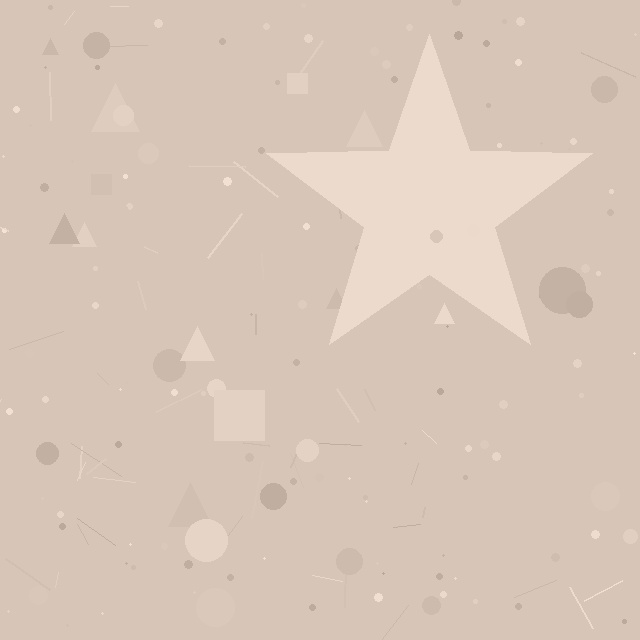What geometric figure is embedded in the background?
A star is embedded in the background.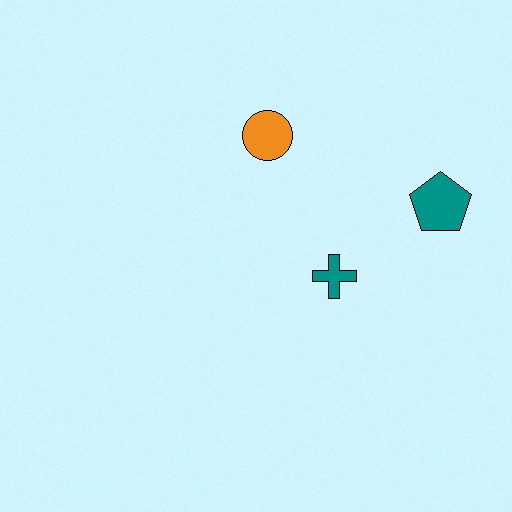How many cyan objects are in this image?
There are no cyan objects.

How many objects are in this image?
There are 3 objects.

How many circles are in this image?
There is 1 circle.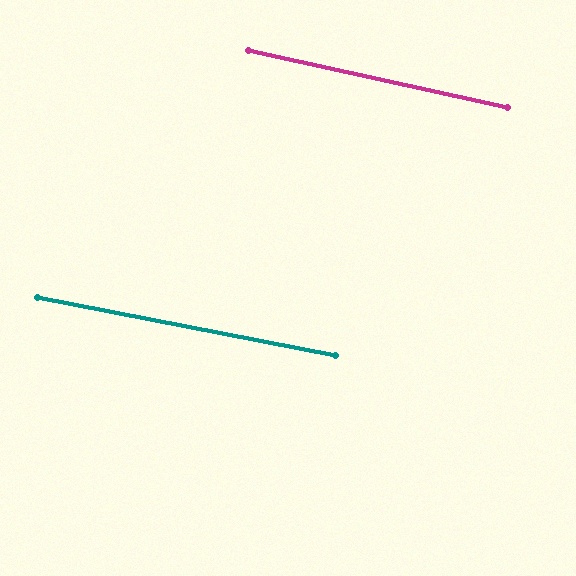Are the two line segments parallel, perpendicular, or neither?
Parallel — their directions differ by only 1.3°.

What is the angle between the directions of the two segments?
Approximately 1 degree.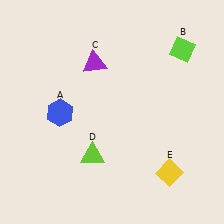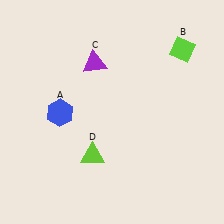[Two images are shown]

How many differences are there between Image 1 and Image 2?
There is 1 difference between the two images.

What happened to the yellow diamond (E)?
The yellow diamond (E) was removed in Image 2. It was in the bottom-right area of Image 1.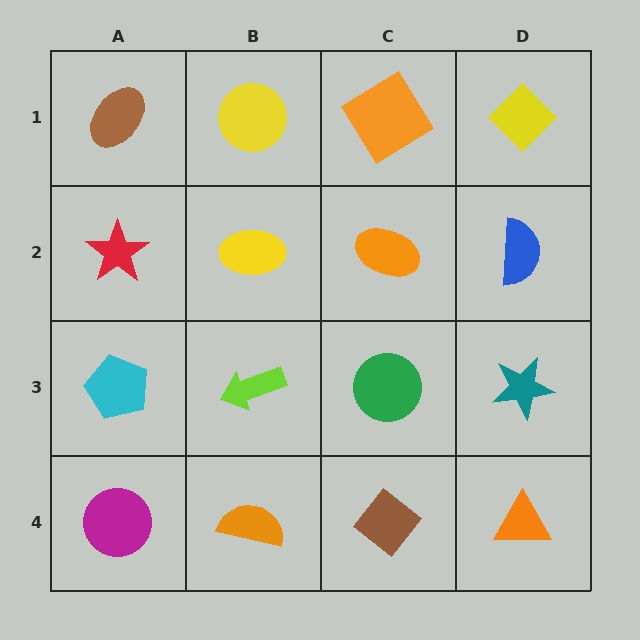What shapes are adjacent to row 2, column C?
An orange diamond (row 1, column C), a green circle (row 3, column C), a yellow ellipse (row 2, column B), a blue semicircle (row 2, column D).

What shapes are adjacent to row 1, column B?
A yellow ellipse (row 2, column B), a brown ellipse (row 1, column A), an orange diamond (row 1, column C).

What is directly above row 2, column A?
A brown ellipse.